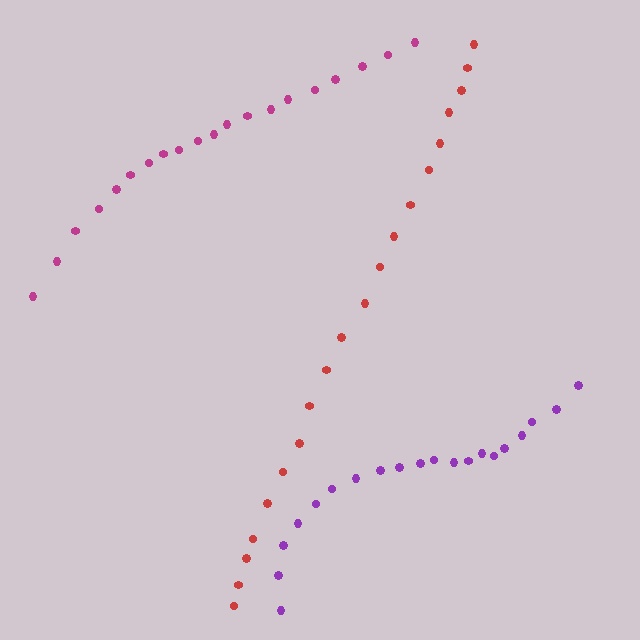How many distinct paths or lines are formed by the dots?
There are 3 distinct paths.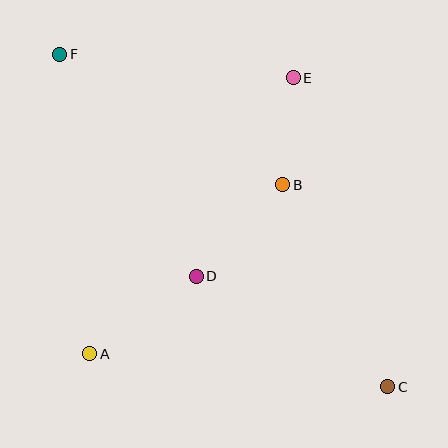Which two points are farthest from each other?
Points C and F are farthest from each other.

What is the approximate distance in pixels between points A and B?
The distance between A and B is approximately 256 pixels.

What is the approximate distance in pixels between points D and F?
The distance between D and F is approximately 261 pixels.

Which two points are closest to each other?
Points B and E are closest to each other.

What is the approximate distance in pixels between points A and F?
The distance between A and F is approximately 301 pixels.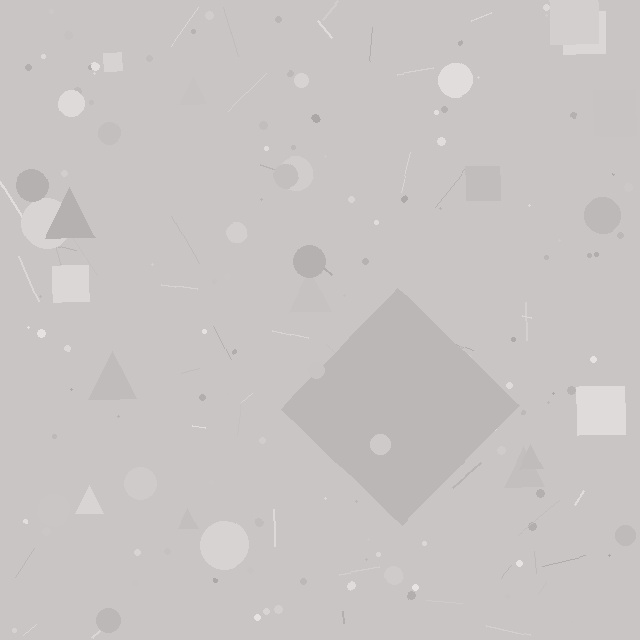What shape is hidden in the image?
A diamond is hidden in the image.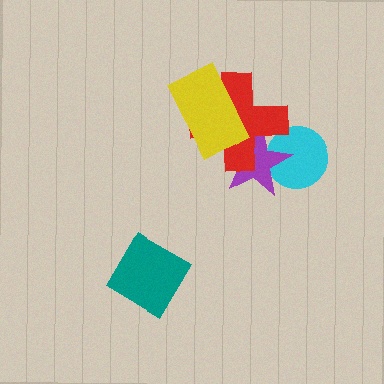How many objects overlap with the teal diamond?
0 objects overlap with the teal diamond.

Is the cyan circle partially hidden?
Yes, it is partially covered by another shape.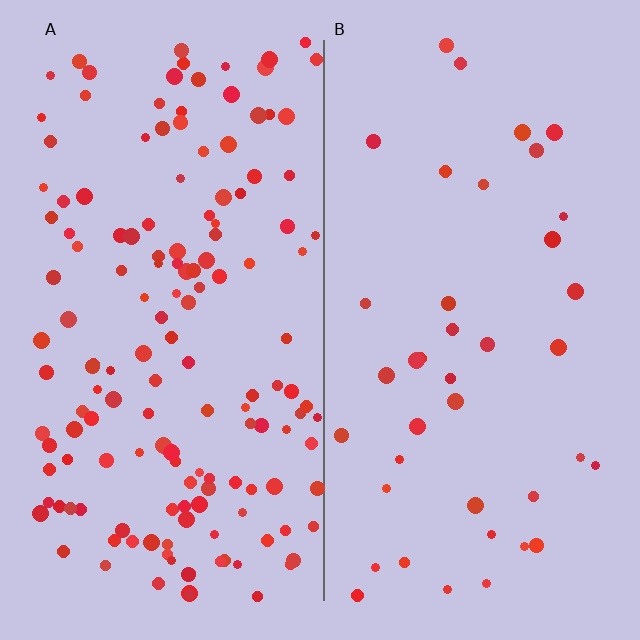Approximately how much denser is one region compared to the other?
Approximately 3.7× — region A over region B.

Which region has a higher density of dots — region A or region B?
A (the left).